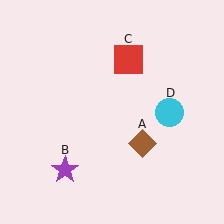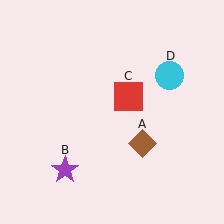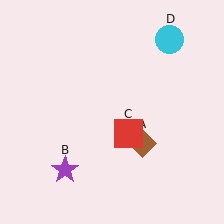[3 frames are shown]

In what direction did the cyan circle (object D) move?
The cyan circle (object D) moved up.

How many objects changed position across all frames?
2 objects changed position: red square (object C), cyan circle (object D).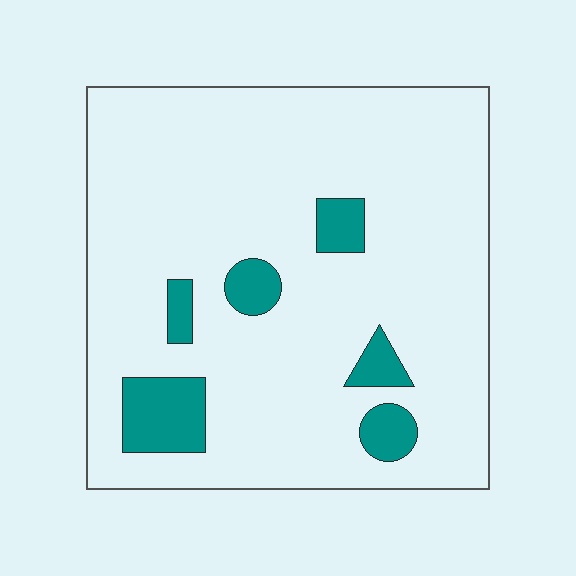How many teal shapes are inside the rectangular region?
6.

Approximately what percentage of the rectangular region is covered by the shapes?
Approximately 10%.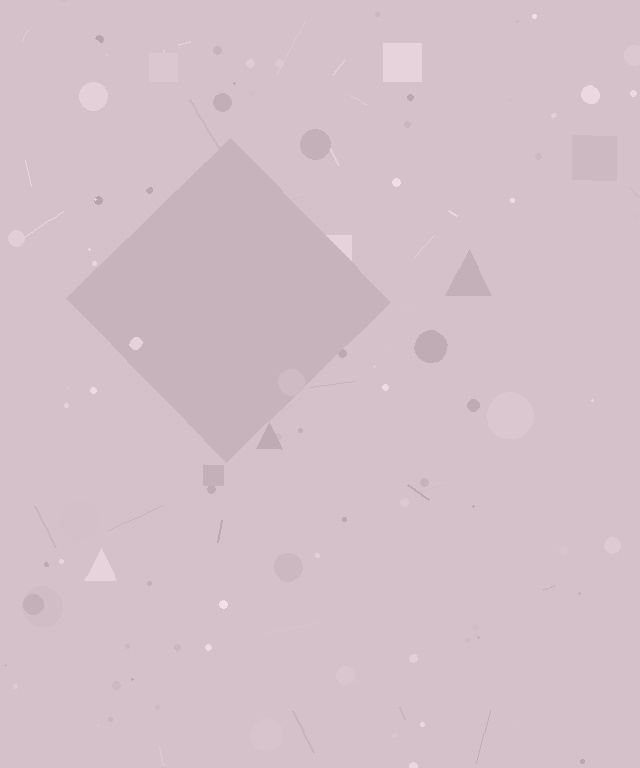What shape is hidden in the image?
A diamond is hidden in the image.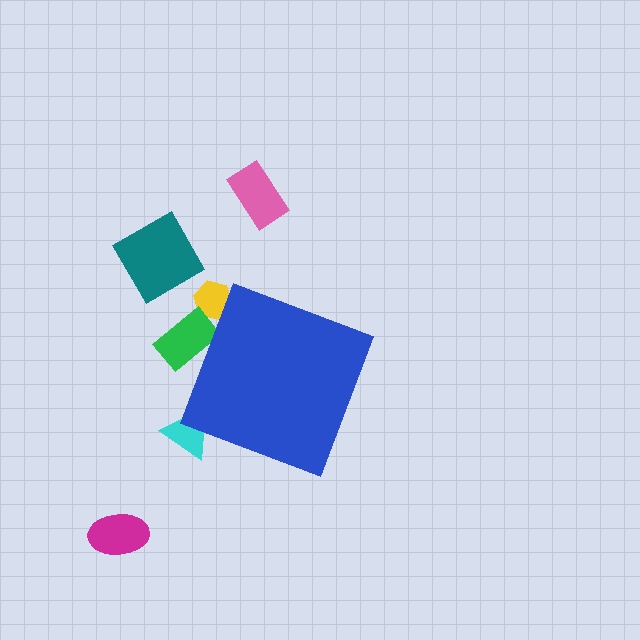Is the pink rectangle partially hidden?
No, the pink rectangle is fully visible.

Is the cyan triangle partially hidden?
Yes, the cyan triangle is partially hidden behind the blue diamond.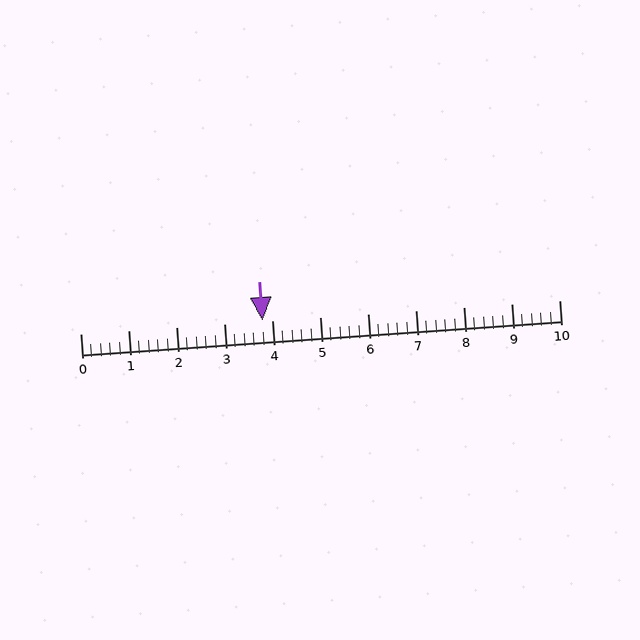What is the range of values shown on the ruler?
The ruler shows values from 0 to 10.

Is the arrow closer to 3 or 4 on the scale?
The arrow is closer to 4.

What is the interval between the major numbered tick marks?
The major tick marks are spaced 1 units apart.